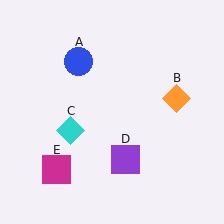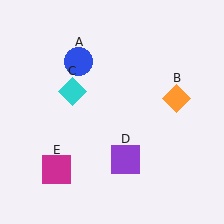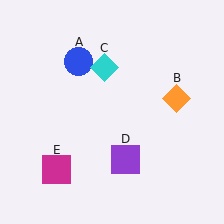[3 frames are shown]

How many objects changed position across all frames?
1 object changed position: cyan diamond (object C).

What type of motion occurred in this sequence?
The cyan diamond (object C) rotated clockwise around the center of the scene.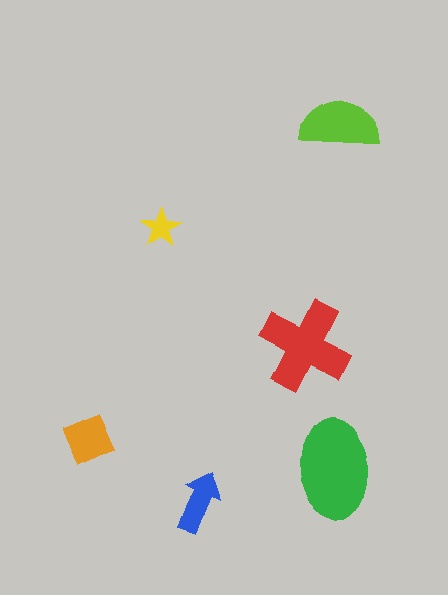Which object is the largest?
The green ellipse.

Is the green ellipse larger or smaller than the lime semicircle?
Larger.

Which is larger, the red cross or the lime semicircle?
The red cross.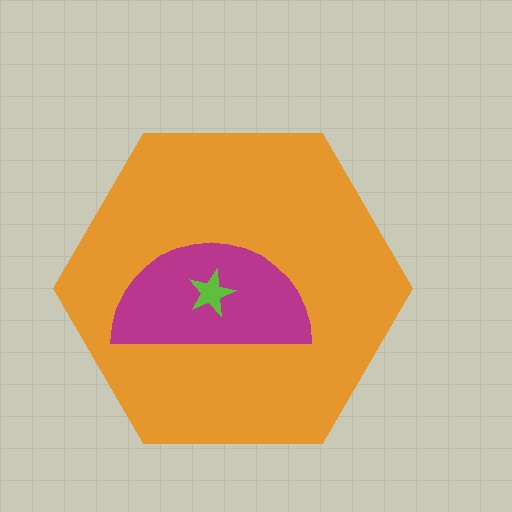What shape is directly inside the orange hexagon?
The magenta semicircle.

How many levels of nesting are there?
3.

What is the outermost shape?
The orange hexagon.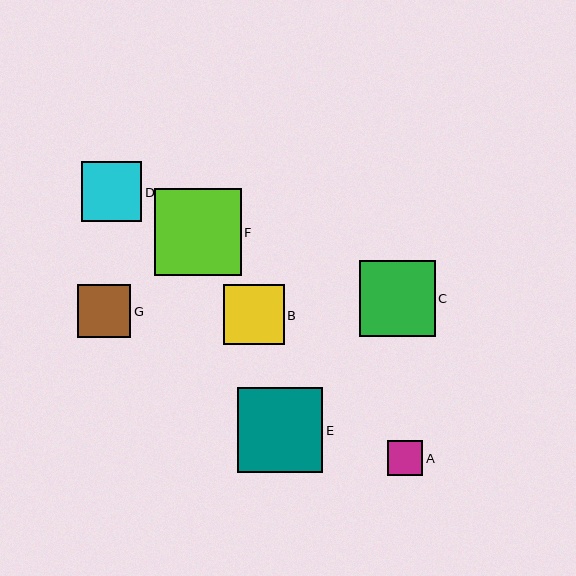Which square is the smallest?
Square A is the smallest with a size of approximately 35 pixels.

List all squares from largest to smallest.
From largest to smallest: F, E, C, B, D, G, A.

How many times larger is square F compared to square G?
Square F is approximately 1.6 times the size of square G.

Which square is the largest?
Square F is the largest with a size of approximately 87 pixels.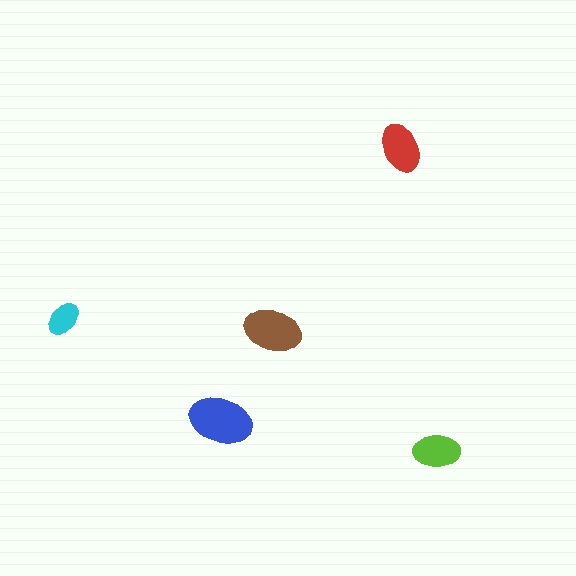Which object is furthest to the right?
The lime ellipse is rightmost.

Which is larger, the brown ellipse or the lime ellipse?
The brown one.